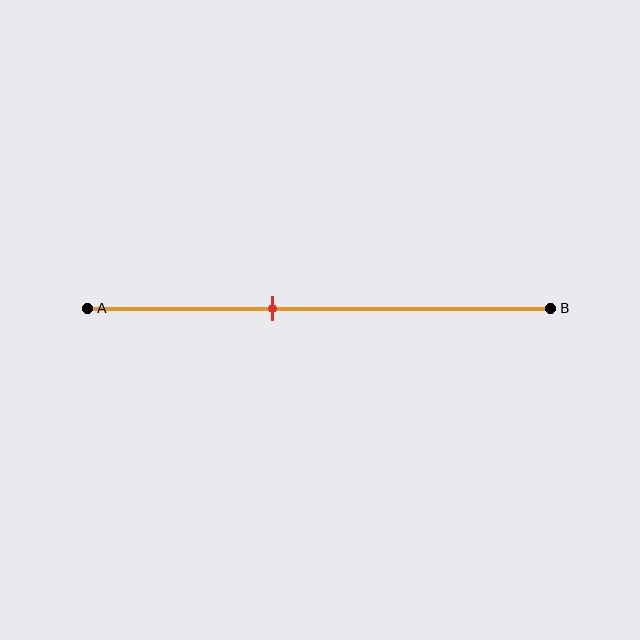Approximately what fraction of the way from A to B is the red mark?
The red mark is approximately 40% of the way from A to B.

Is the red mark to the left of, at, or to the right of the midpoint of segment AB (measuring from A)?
The red mark is to the left of the midpoint of segment AB.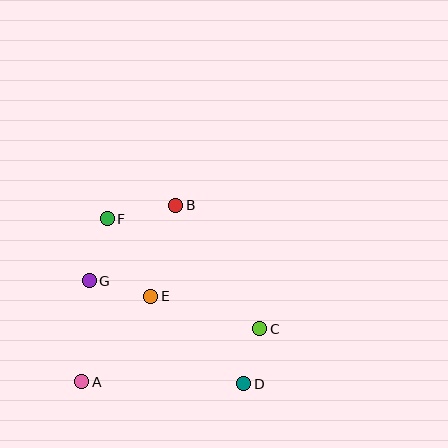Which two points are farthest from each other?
Points D and F are farthest from each other.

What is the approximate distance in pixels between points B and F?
The distance between B and F is approximately 70 pixels.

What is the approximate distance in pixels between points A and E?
The distance between A and E is approximately 110 pixels.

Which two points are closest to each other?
Points C and D are closest to each other.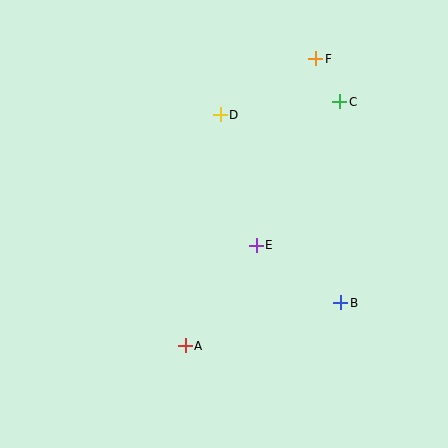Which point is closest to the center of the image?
Point E at (256, 245) is closest to the center.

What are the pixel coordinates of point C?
Point C is at (340, 102).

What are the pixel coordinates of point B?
Point B is at (341, 303).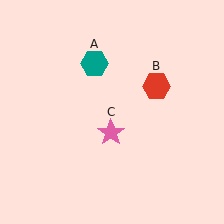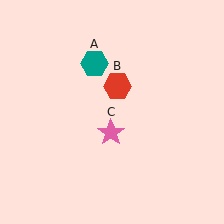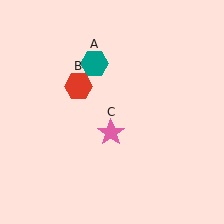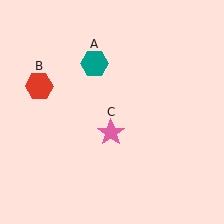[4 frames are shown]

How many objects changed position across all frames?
1 object changed position: red hexagon (object B).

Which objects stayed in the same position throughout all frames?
Teal hexagon (object A) and pink star (object C) remained stationary.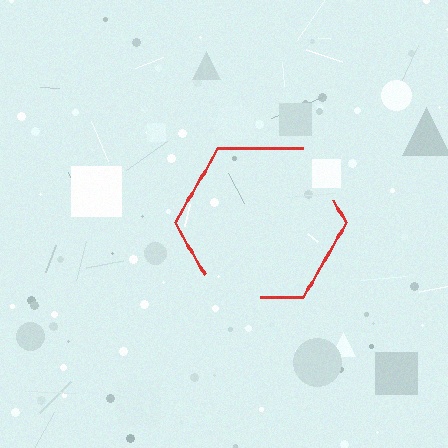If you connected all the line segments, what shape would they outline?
They would outline a hexagon.